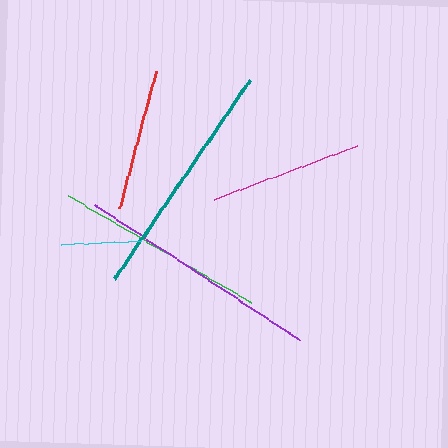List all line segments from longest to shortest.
From longest to shortest: purple, teal, green, magenta, red, cyan.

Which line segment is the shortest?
The cyan line is the shortest at approximately 80 pixels.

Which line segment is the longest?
The purple line is the longest at approximately 247 pixels.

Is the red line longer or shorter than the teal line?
The teal line is longer than the red line.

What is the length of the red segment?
The red segment is approximately 142 pixels long.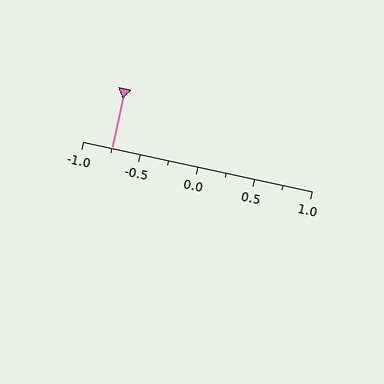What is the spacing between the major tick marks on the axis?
The major ticks are spaced 0.5 apart.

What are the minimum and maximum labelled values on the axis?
The axis runs from -1.0 to 1.0.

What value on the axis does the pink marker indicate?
The marker indicates approximately -0.75.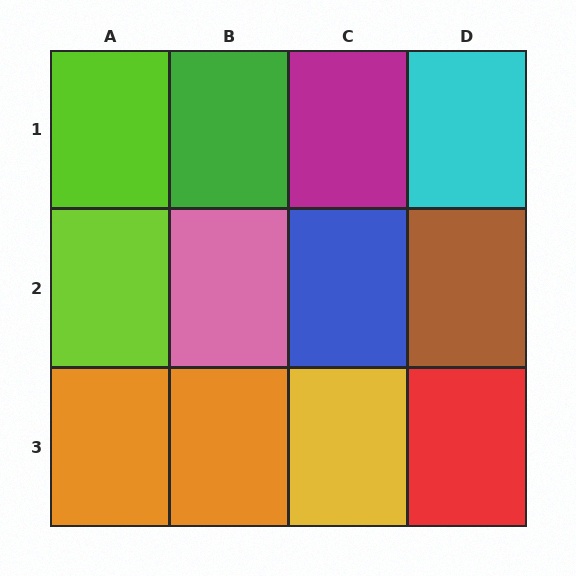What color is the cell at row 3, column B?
Orange.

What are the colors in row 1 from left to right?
Lime, green, magenta, cyan.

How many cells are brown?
1 cell is brown.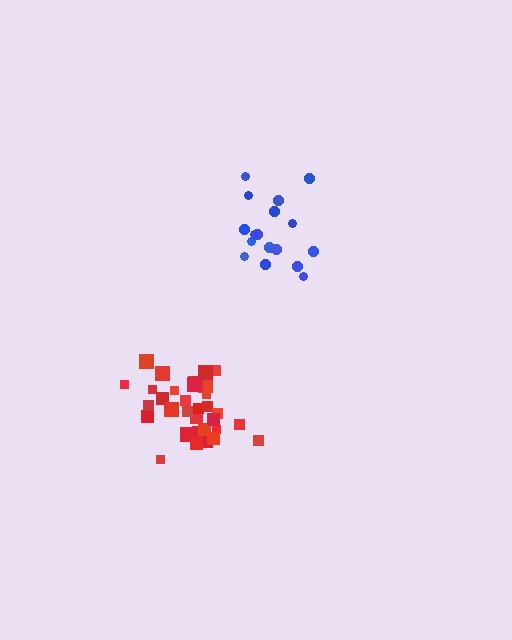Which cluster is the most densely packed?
Red.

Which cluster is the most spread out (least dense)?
Blue.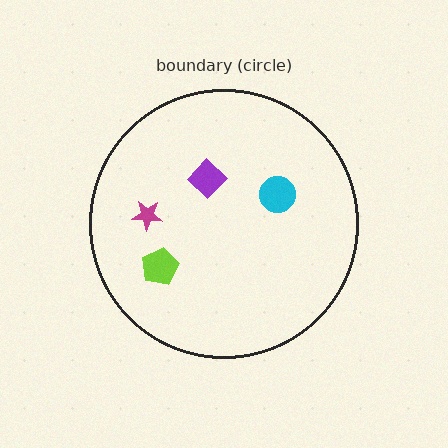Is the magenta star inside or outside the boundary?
Inside.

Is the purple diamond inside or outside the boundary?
Inside.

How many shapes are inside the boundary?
4 inside, 0 outside.